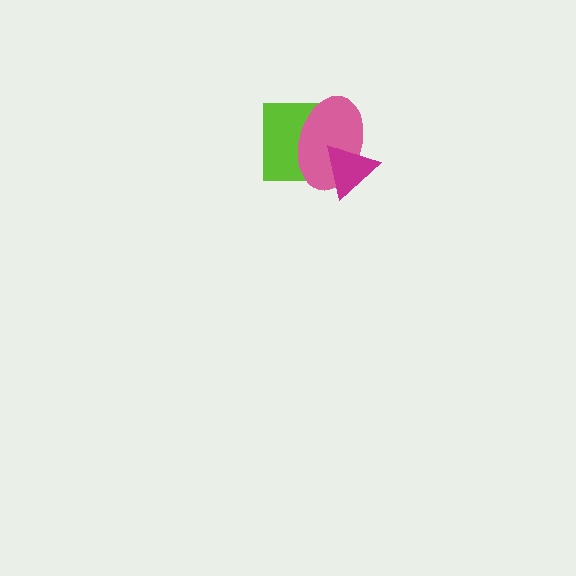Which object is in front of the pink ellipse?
The magenta triangle is in front of the pink ellipse.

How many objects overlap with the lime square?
2 objects overlap with the lime square.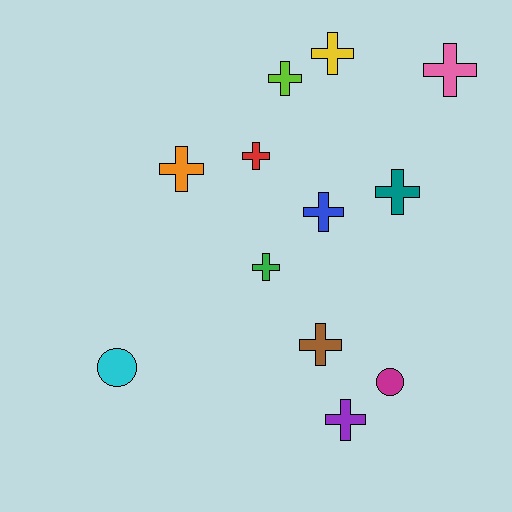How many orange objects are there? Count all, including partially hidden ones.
There is 1 orange object.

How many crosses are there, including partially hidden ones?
There are 10 crosses.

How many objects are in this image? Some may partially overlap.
There are 12 objects.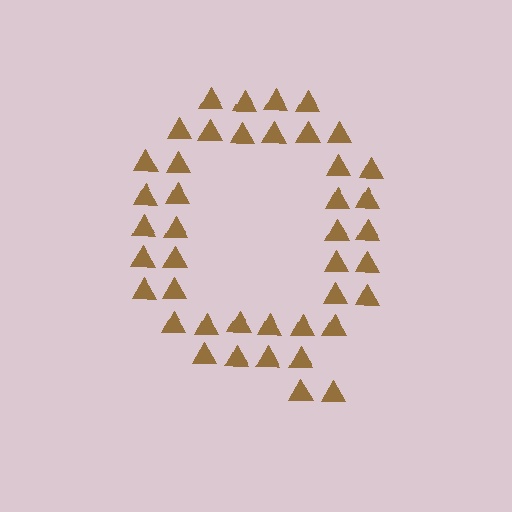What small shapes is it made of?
It is made of small triangles.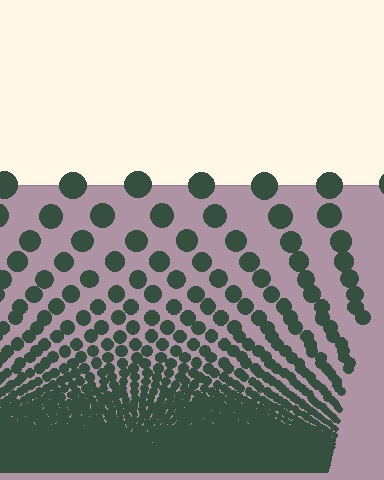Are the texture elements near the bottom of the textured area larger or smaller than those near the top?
Smaller. The gradient is inverted — elements near the bottom are smaller and denser.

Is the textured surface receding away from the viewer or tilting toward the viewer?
The surface appears to tilt toward the viewer. Texture elements get larger and sparser toward the top.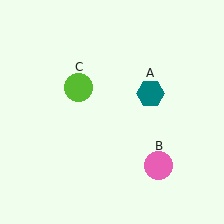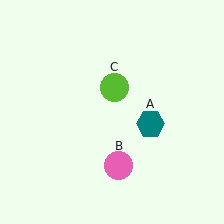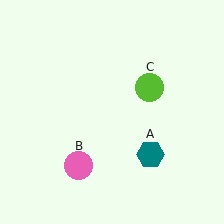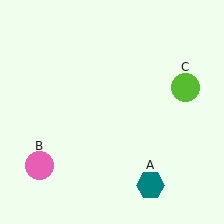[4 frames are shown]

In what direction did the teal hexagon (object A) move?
The teal hexagon (object A) moved down.